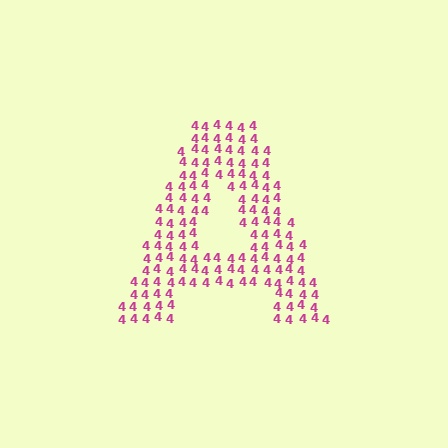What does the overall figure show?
The overall figure shows the letter A.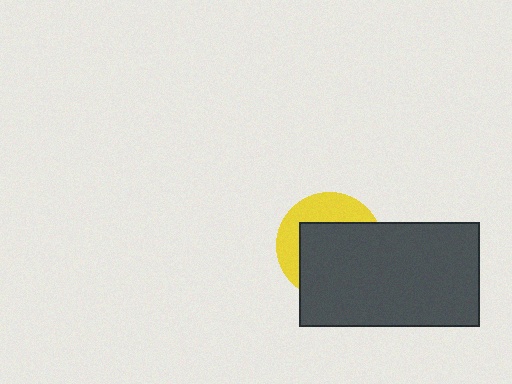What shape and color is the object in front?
The object in front is a dark gray rectangle.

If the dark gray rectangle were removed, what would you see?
You would see the complete yellow circle.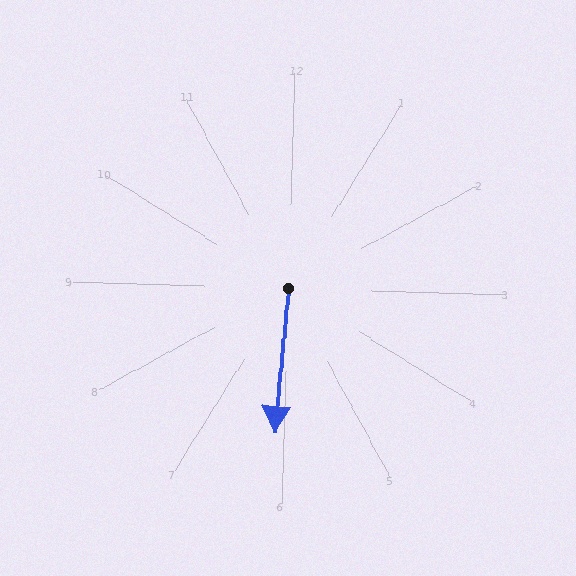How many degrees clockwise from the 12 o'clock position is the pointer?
Approximately 184 degrees.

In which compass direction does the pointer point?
South.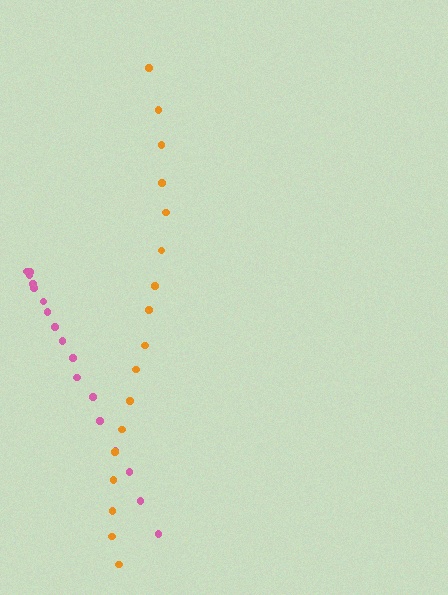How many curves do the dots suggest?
There are 2 distinct paths.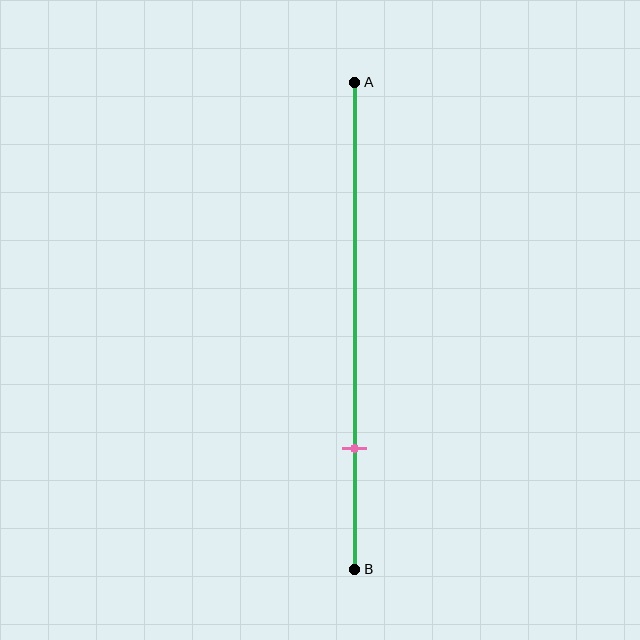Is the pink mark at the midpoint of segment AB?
No, the mark is at about 75% from A, not at the 50% midpoint.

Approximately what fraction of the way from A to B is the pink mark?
The pink mark is approximately 75% of the way from A to B.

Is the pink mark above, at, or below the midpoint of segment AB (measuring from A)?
The pink mark is below the midpoint of segment AB.